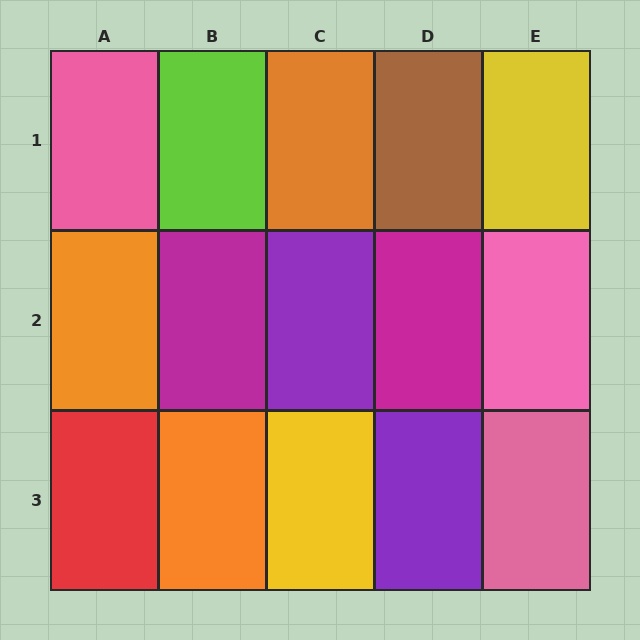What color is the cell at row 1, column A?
Pink.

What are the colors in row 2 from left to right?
Orange, magenta, purple, magenta, pink.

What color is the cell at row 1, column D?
Brown.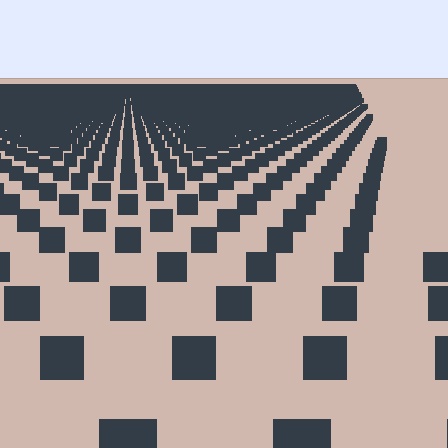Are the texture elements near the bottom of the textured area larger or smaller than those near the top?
Larger. Near the bottom, elements are closer to the viewer and appear at a bigger on-screen size.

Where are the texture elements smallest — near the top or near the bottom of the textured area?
Near the top.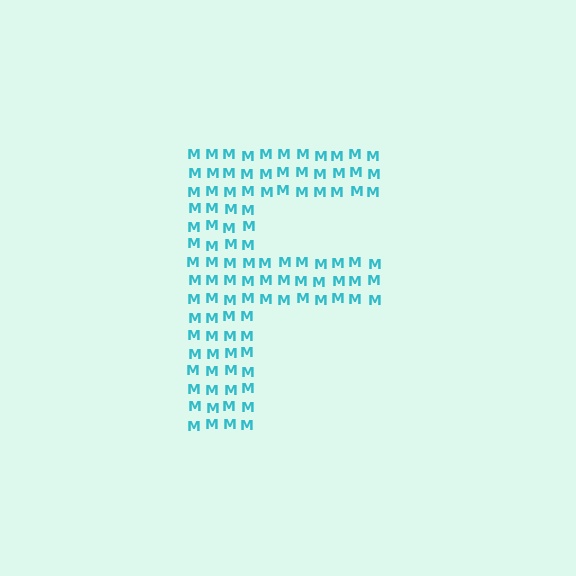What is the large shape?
The large shape is the letter F.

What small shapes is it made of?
It is made of small letter M's.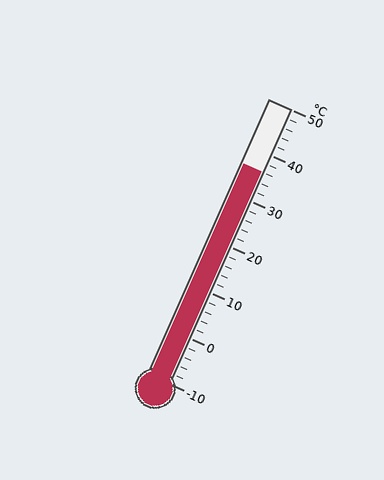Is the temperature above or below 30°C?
The temperature is above 30°C.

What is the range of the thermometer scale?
The thermometer scale ranges from -10°C to 50°C.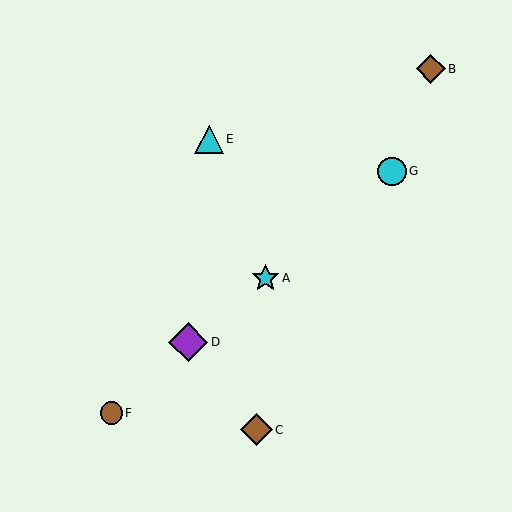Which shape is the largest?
The purple diamond (labeled D) is the largest.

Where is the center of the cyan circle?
The center of the cyan circle is at (392, 171).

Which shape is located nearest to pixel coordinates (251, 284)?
The cyan star (labeled A) at (265, 278) is nearest to that location.